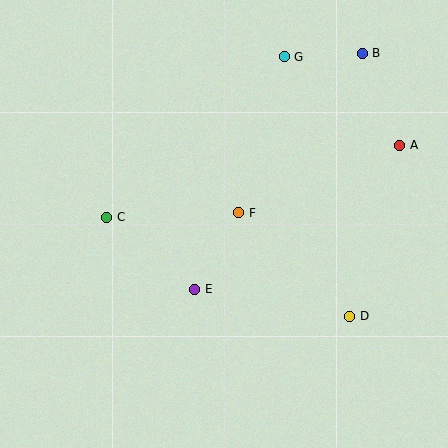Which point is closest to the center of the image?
Point F at (239, 213) is closest to the center.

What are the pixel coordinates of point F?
Point F is at (239, 213).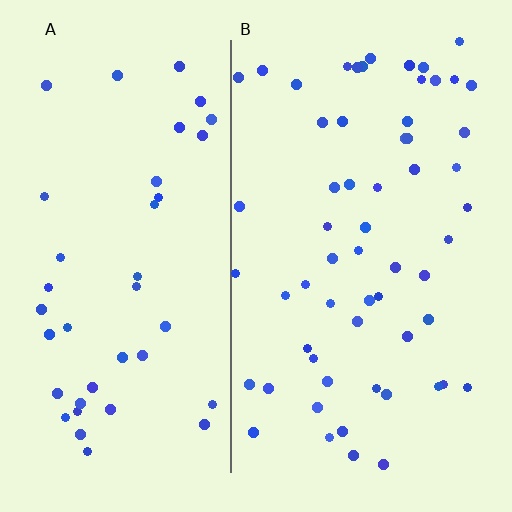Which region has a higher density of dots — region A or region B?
B (the right).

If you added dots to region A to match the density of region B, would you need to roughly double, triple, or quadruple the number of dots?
Approximately double.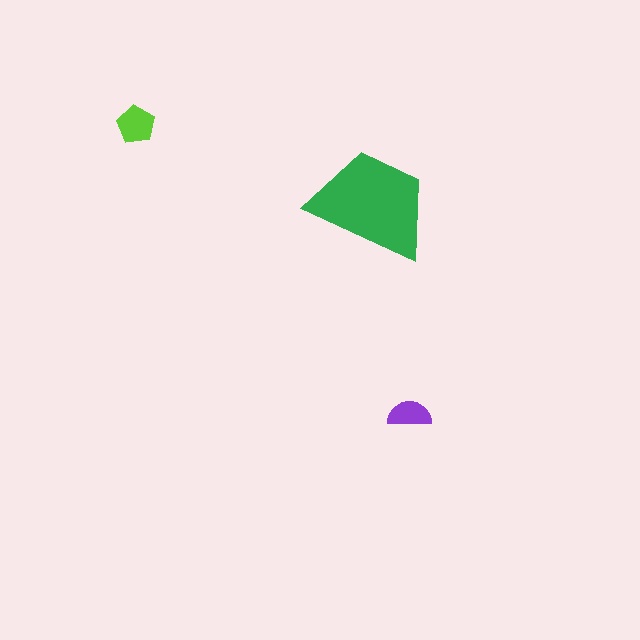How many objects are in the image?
There are 3 objects in the image.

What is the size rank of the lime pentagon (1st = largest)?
2nd.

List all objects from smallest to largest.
The purple semicircle, the lime pentagon, the green trapezoid.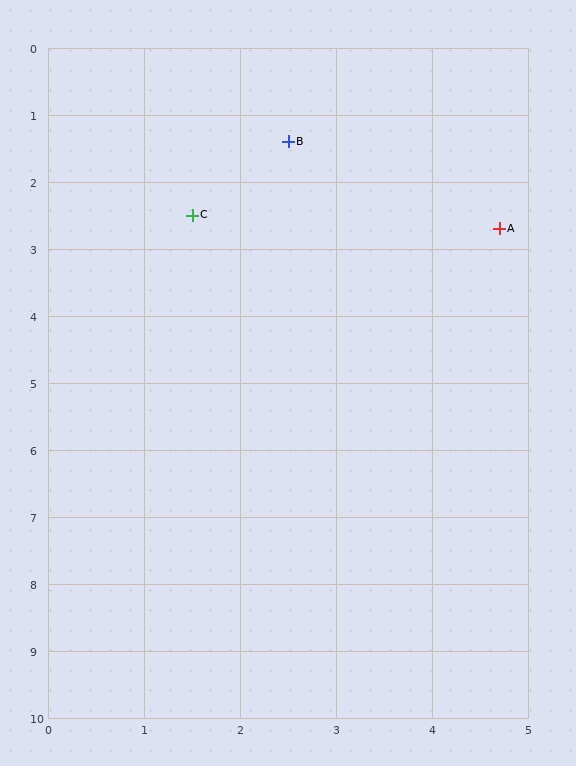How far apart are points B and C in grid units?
Points B and C are about 1.5 grid units apart.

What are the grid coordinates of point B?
Point B is at approximately (2.5, 1.4).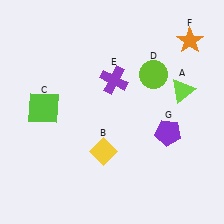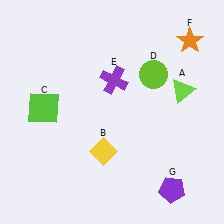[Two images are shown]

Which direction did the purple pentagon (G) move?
The purple pentagon (G) moved down.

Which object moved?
The purple pentagon (G) moved down.